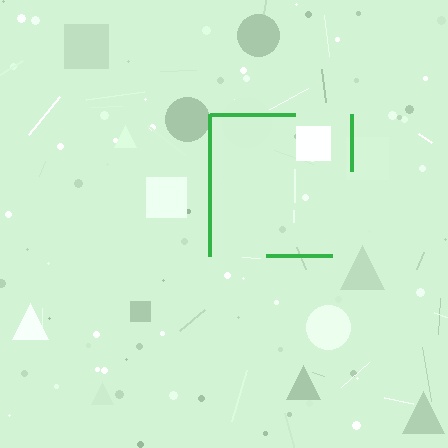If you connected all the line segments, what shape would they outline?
They would outline a square.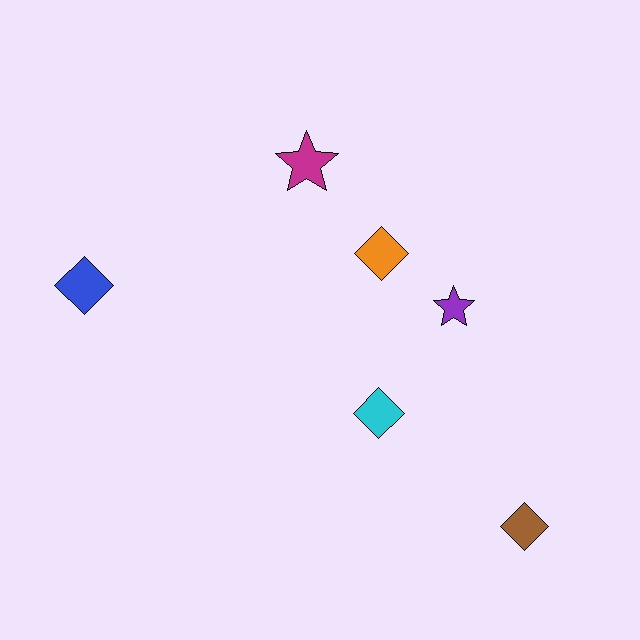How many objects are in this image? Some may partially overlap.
There are 6 objects.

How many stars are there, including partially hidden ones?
There are 2 stars.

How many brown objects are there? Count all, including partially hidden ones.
There is 1 brown object.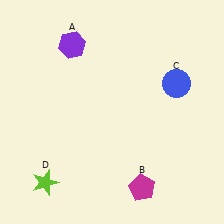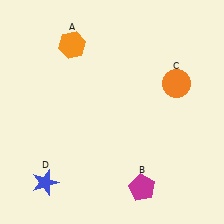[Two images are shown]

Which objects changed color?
A changed from purple to orange. C changed from blue to orange. D changed from lime to blue.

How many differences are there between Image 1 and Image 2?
There are 3 differences between the two images.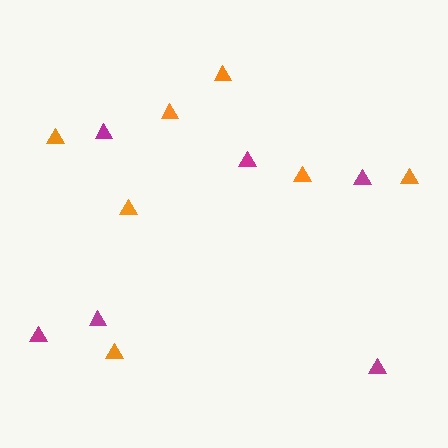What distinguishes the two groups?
There are 2 groups: one group of magenta triangles (6) and one group of orange triangles (7).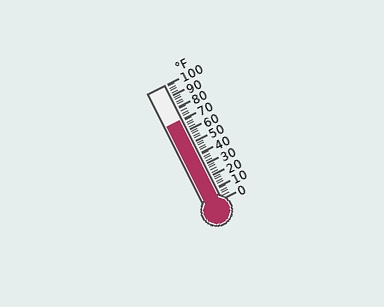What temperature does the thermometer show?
The thermometer shows approximately 70°F.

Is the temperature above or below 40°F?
The temperature is above 40°F.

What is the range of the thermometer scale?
The thermometer scale ranges from 0°F to 100°F.